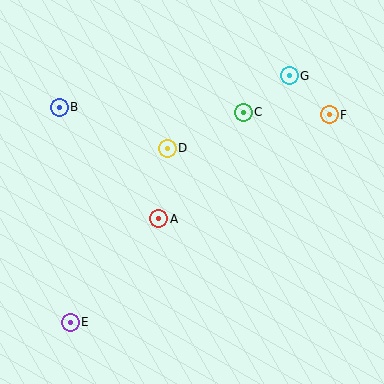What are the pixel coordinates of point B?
Point B is at (59, 107).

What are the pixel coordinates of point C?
Point C is at (243, 112).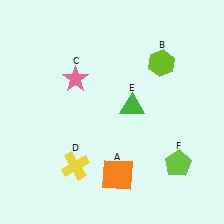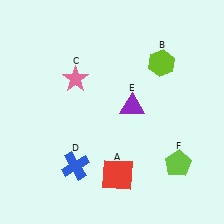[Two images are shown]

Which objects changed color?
A changed from orange to red. D changed from yellow to blue. E changed from green to purple.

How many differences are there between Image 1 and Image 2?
There are 3 differences between the two images.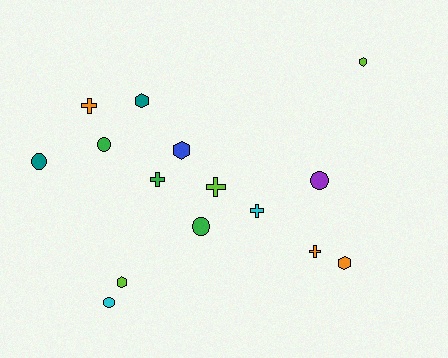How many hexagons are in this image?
There are 5 hexagons.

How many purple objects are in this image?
There is 1 purple object.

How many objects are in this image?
There are 15 objects.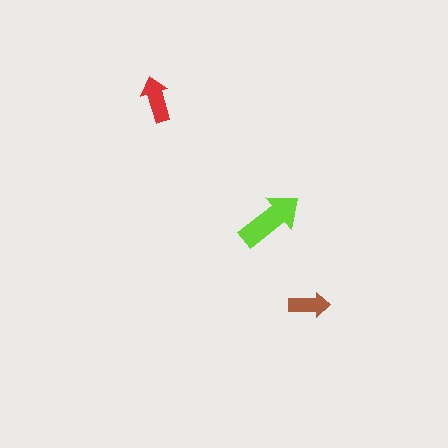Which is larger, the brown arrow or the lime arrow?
The lime one.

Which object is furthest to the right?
The brown arrow is rightmost.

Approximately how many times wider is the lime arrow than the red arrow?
About 1.5 times wider.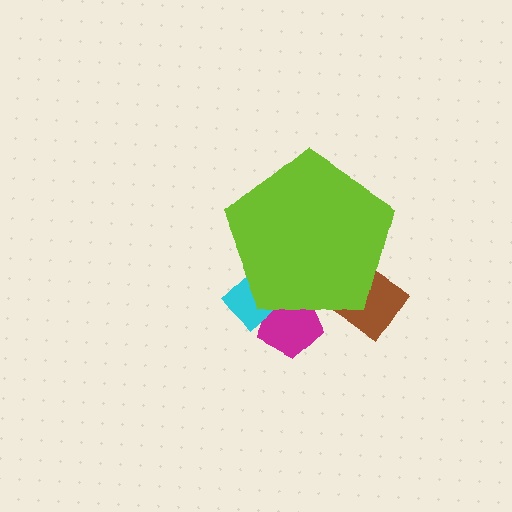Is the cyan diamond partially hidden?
Yes, the cyan diamond is partially hidden behind the lime pentagon.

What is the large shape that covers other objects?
A lime pentagon.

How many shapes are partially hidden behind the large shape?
3 shapes are partially hidden.